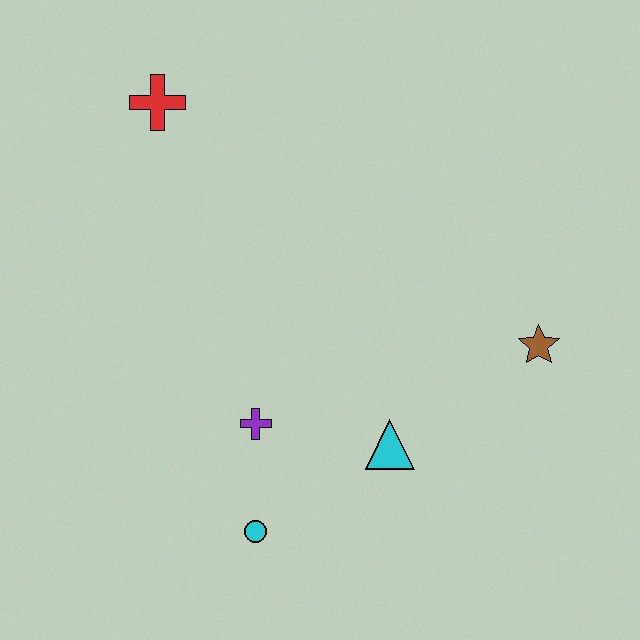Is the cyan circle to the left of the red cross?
No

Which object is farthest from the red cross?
The brown star is farthest from the red cross.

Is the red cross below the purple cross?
No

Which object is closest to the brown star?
The cyan triangle is closest to the brown star.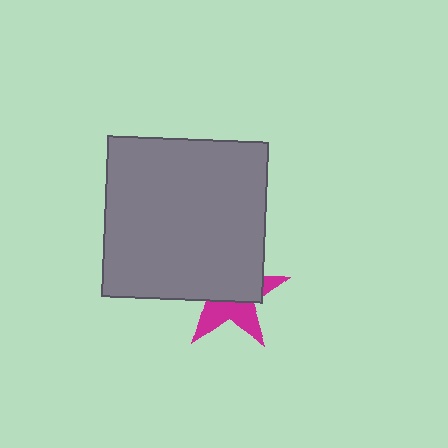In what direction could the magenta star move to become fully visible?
The magenta star could move down. That would shift it out from behind the gray square entirely.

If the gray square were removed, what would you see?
You would see the complete magenta star.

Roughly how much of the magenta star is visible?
A small part of it is visible (roughly 43%).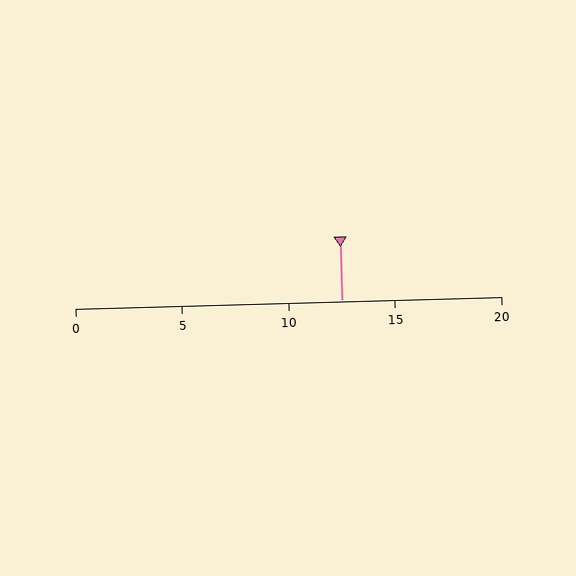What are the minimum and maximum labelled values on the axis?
The axis runs from 0 to 20.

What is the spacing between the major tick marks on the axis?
The major ticks are spaced 5 apart.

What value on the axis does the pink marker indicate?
The marker indicates approximately 12.5.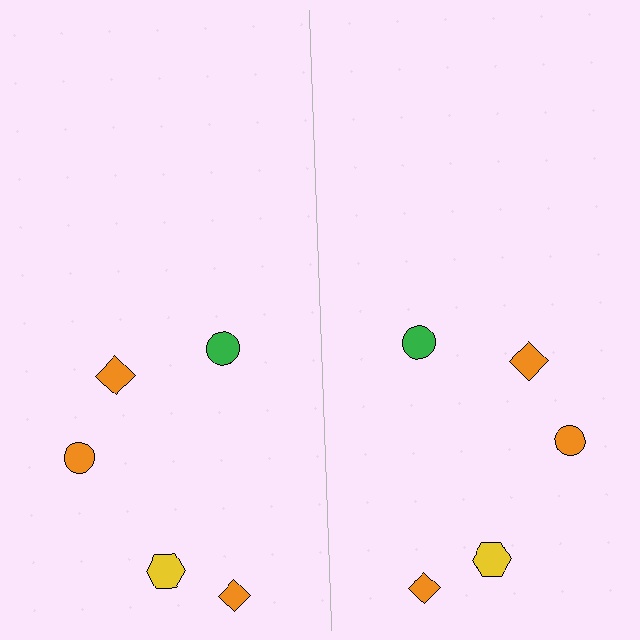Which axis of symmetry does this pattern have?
The pattern has a vertical axis of symmetry running through the center of the image.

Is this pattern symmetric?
Yes, this pattern has bilateral (reflection) symmetry.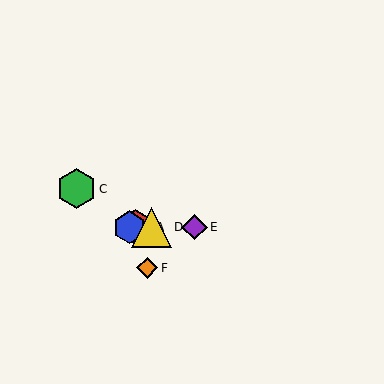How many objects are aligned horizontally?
4 objects (A, B, D, E) are aligned horizontally.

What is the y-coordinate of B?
Object B is at y≈227.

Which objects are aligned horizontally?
Objects A, B, D, E are aligned horizontally.